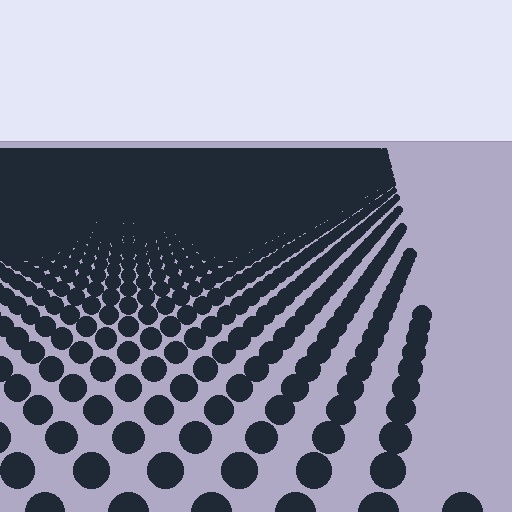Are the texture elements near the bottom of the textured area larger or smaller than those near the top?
Larger. Near the bottom, elements are closer to the viewer and appear at a bigger on-screen size.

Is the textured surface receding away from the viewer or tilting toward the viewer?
The surface is receding away from the viewer. Texture elements get smaller and denser toward the top.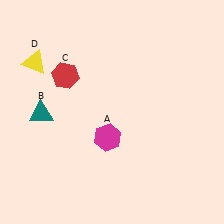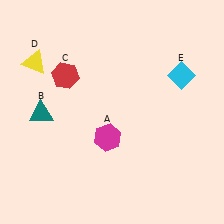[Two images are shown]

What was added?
A cyan diamond (E) was added in Image 2.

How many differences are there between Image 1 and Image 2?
There is 1 difference between the two images.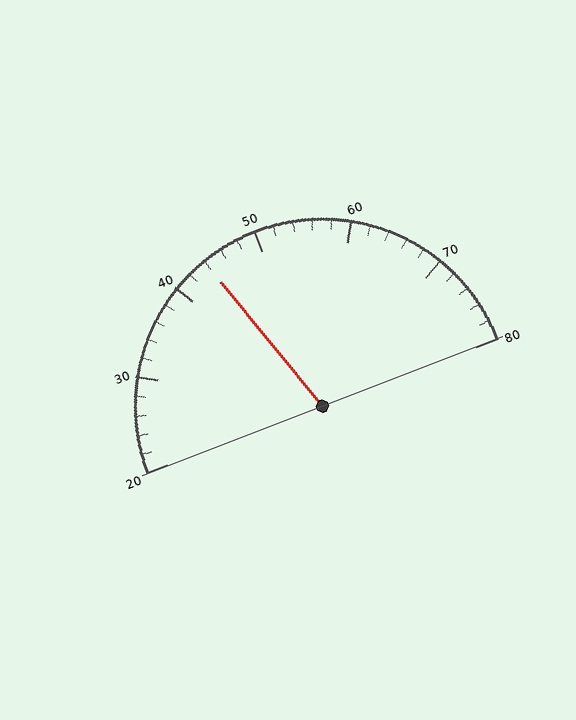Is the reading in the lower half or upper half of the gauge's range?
The reading is in the lower half of the range (20 to 80).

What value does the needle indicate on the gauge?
The needle indicates approximately 44.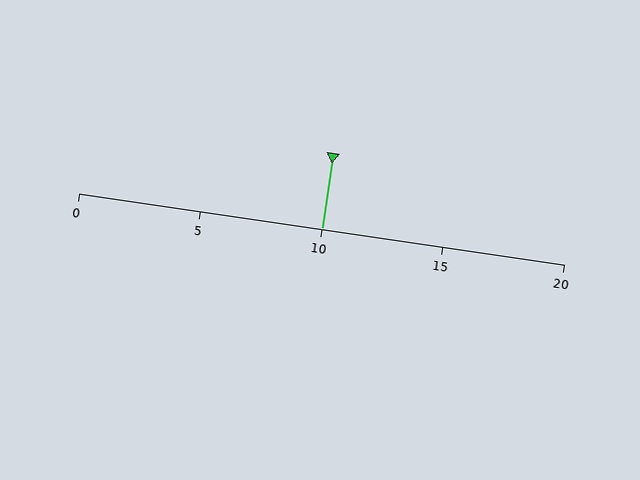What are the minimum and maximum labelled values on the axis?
The axis runs from 0 to 20.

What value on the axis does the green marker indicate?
The marker indicates approximately 10.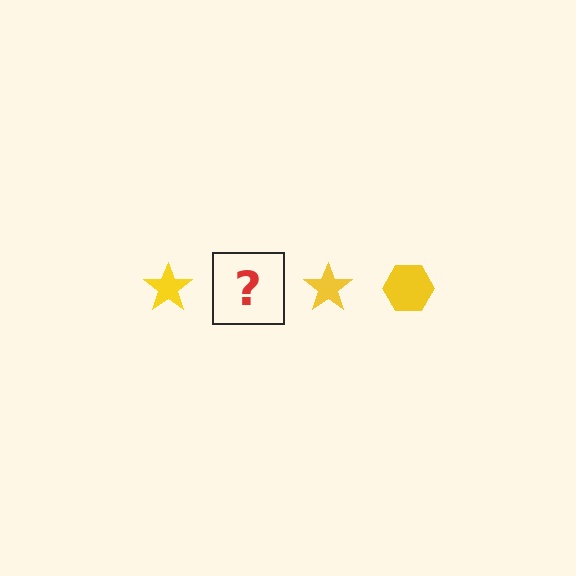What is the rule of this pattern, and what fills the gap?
The rule is that the pattern cycles through star, hexagon shapes in yellow. The gap should be filled with a yellow hexagon.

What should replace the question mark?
The question mark should be replaced with a yellow hexagon.